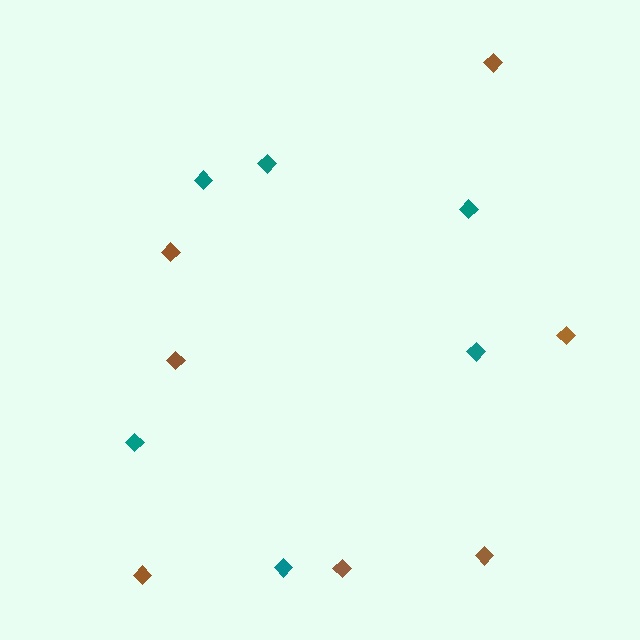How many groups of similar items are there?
There are 2 groups: one group of teal diamonds (6) and one group of brown diamonds (7).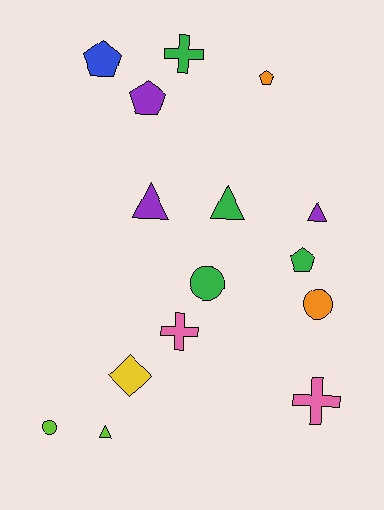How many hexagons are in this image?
There are no hexagons.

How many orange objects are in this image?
There are 2 orange objects.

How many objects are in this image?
There are 15 objects.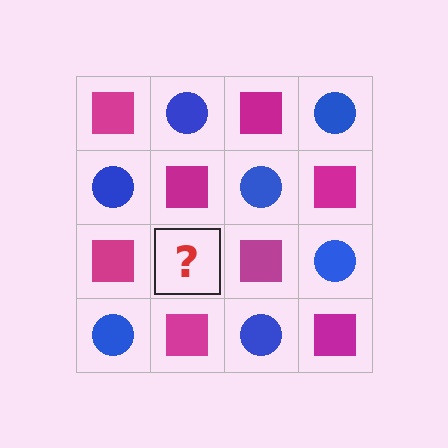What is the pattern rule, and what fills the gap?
The rule is that it alternates magenta square and blue circle in a checkerboard pattern. The gap should be filled with a blue circle.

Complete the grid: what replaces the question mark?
The question mark should be replaced with a blue circle.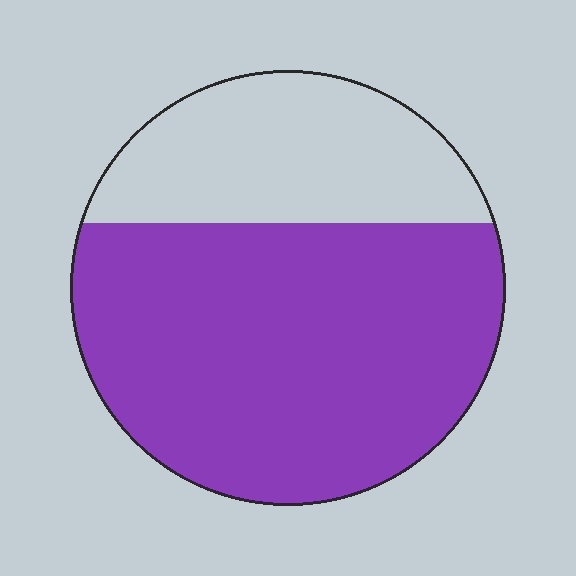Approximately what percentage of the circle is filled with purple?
Approximately 70%.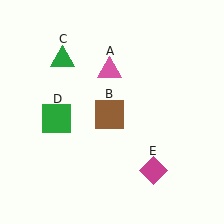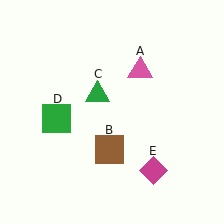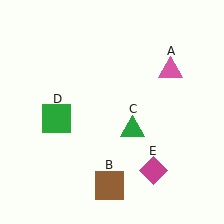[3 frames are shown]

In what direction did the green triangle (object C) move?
The green triangle (object C) moved down and to the right.